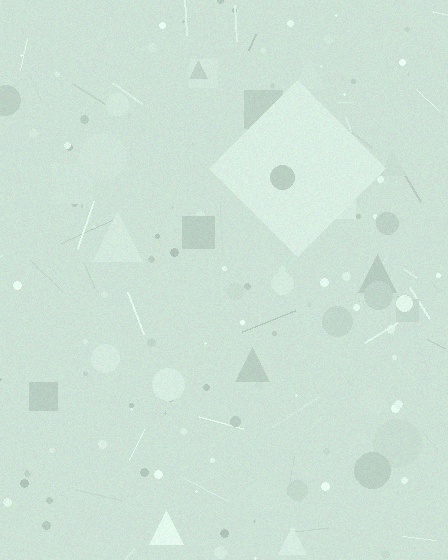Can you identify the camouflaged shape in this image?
The camouflaged shape is a diamond.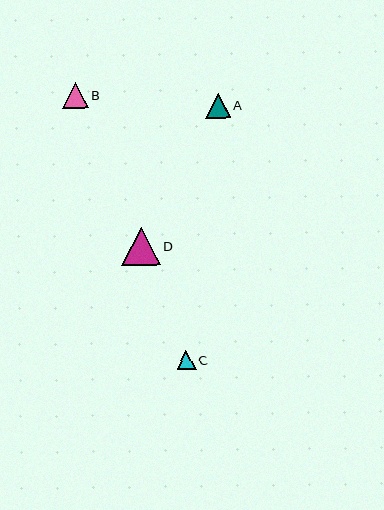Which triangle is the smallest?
Triangle C is the smallest with a size of approximately 19 pixels.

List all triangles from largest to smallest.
From largest to smallest: D, B, A, C.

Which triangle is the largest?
Triangle D is the largest with a size of approximately 38 pixels.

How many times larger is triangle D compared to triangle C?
Triangle D is approximately 2.0 times the size of triangle C.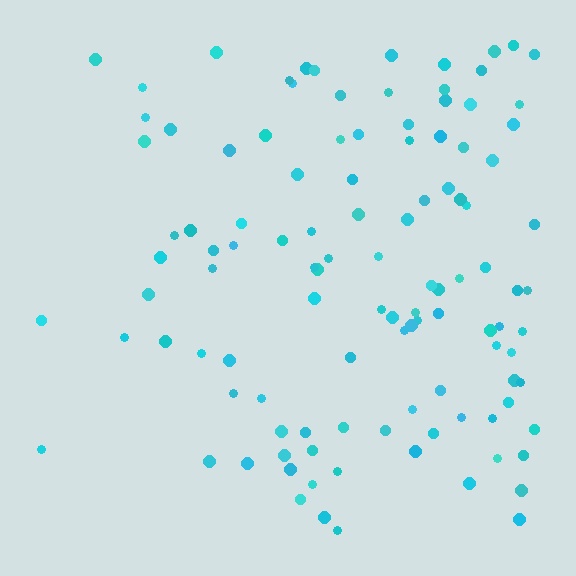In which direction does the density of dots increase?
From left to right, with the right side densest.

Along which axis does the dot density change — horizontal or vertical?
Horizontal.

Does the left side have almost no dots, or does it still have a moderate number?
Still a moderate number, just noticeably fewer than the right.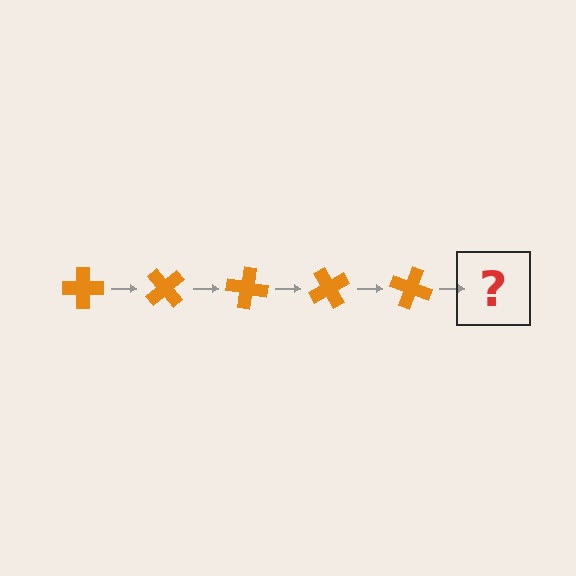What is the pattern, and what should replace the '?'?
The pattern is that the cross rotates 50 degrees each step. The '?' should be an orange cross rotated 250 degrees.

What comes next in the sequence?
The next element should be an orange cross rotated 250 degrees.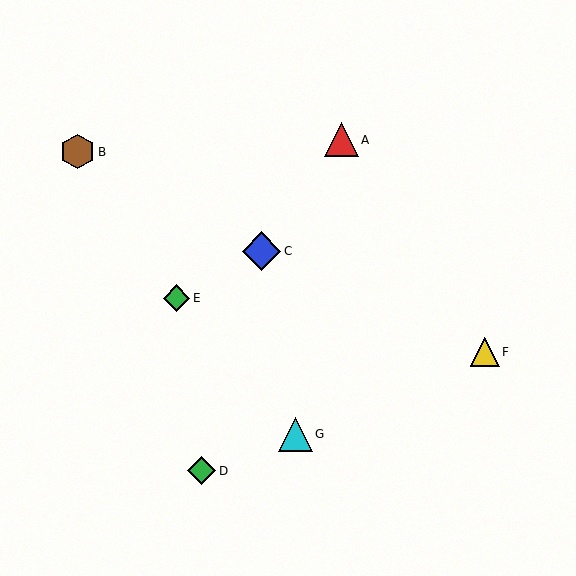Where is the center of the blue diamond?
The center of the blue diamond is at (262, 251).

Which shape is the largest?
The blue diamond (labeled C) is the largest.